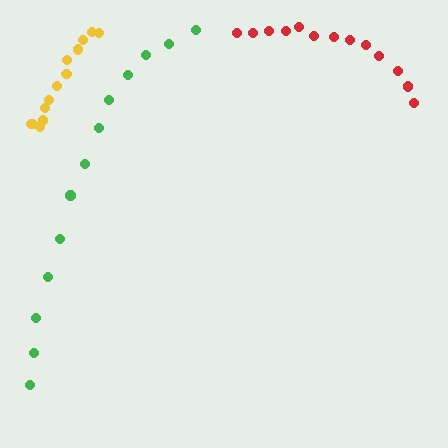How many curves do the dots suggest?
There are 3 distinct paths.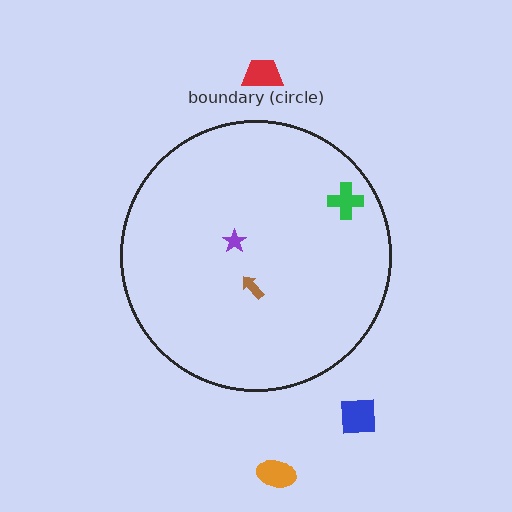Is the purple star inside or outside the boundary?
Inside.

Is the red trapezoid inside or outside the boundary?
Outside.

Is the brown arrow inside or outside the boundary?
Inside.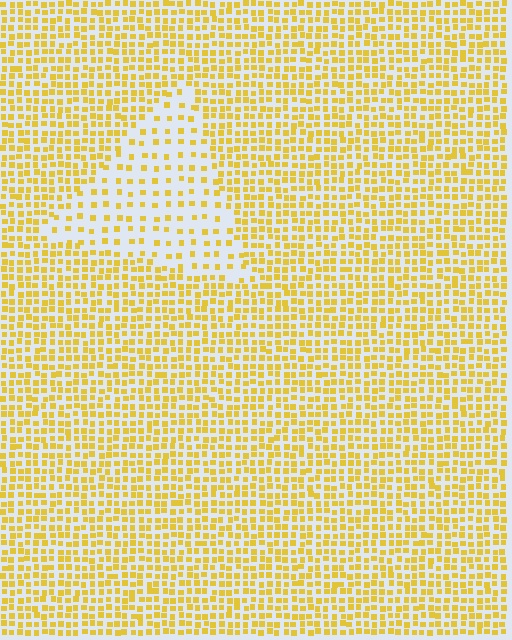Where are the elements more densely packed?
The elements are more densely packed outside the triangle boundary.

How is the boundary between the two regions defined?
The boundary is defined by a change in element density (approximately 2.4x ratio). All elements are the same color, size, and shape.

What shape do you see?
I see a triangle.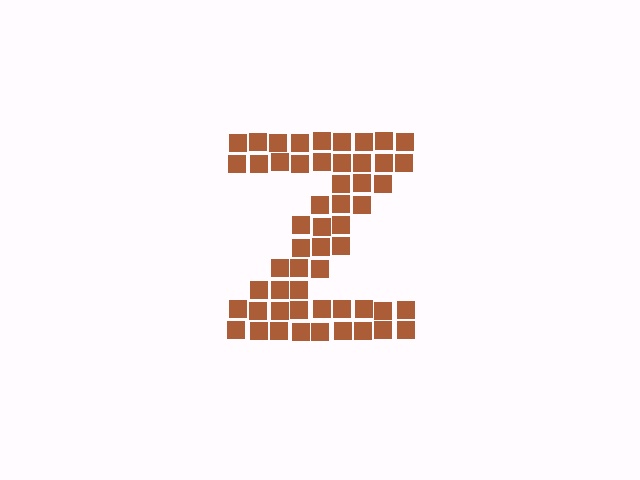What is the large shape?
The large shape is the letter Z.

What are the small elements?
The small elements are squares.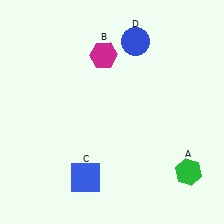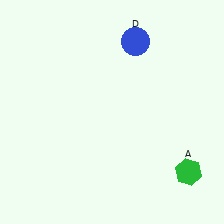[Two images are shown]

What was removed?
The magenta hexagon (B), the blue square (C) were removed in Image 2.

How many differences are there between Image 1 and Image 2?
There are 2 differences between the two images.